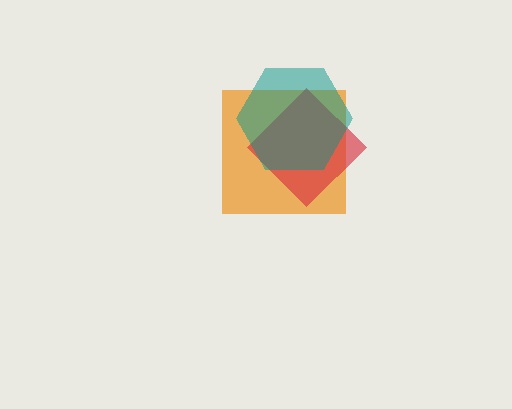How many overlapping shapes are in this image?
There are 3 overlapping shapes in the image.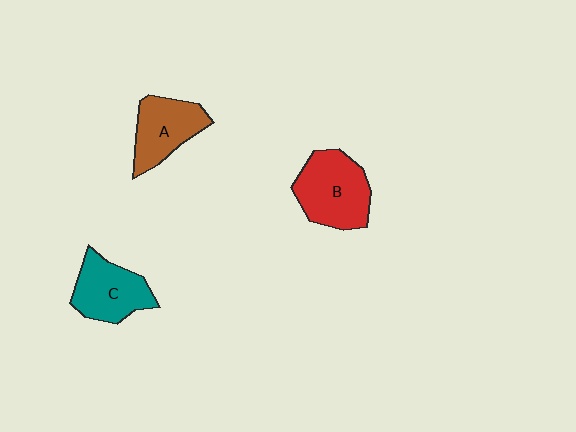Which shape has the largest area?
Shape B (red).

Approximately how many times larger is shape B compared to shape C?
Approximately 1.2 times.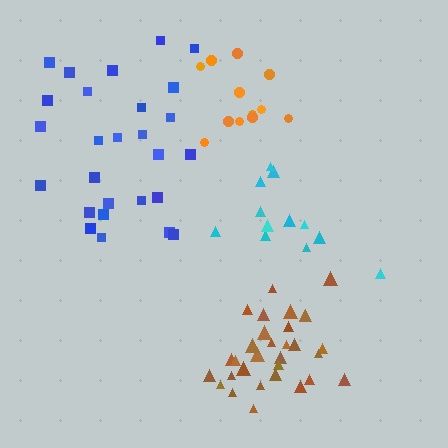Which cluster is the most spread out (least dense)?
Blue.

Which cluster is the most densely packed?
Brown.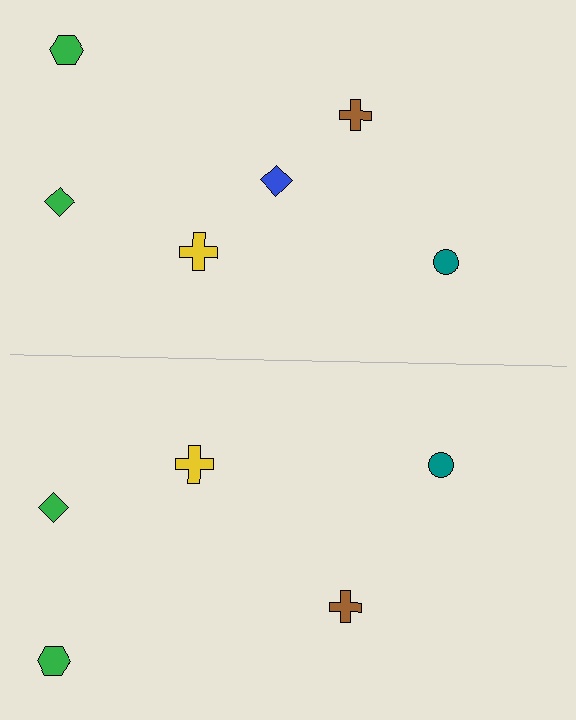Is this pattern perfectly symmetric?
No, the pattern is not perfectly symmetric. A blue diamond is missing from the bottom side.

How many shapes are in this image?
There are 11 shapes in this image.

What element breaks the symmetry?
A blue diamond is missing from the bottom side.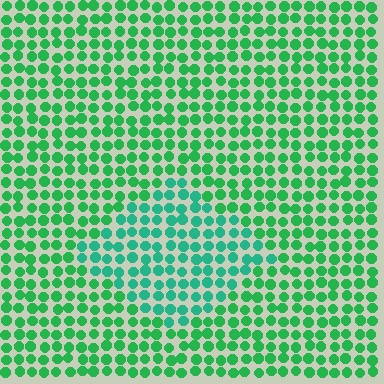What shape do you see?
I see a diamond.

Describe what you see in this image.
The image is filled with small green elements in a uniform arrangement. A diamond-shaped region is visible where the elements are tinted to a slightly different hue, forming a subtle color boundary.